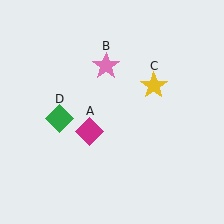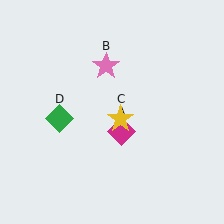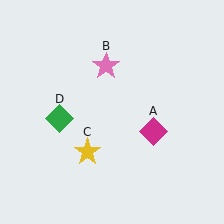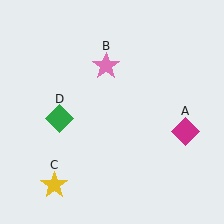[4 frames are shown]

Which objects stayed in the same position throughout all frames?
Pink star (object B) and green diamond (object D) remained stationary.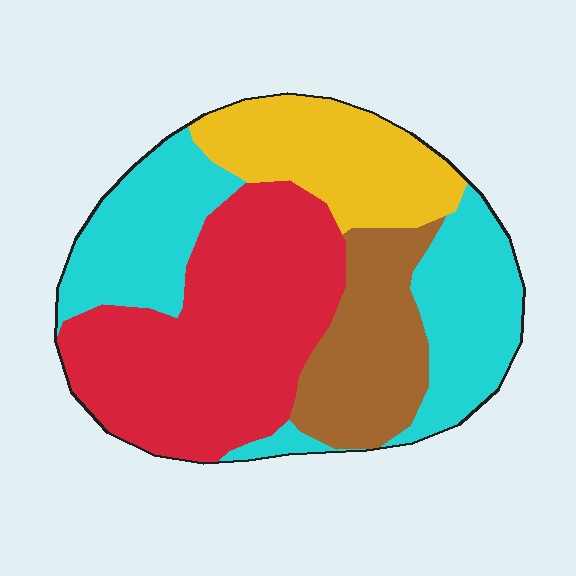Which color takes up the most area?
Red, at roughly 35%.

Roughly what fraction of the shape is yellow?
Yellow covers roughly 15% of the shape.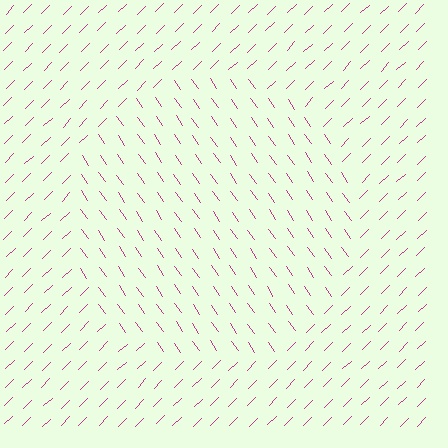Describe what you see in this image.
The image is filled with small magenta line segments. A circle region in the image has lines oriented differently from the surrounding lines, creating a visible texture boundary.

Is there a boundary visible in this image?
Yes, there is a texture boundary formed by a change in line orientation.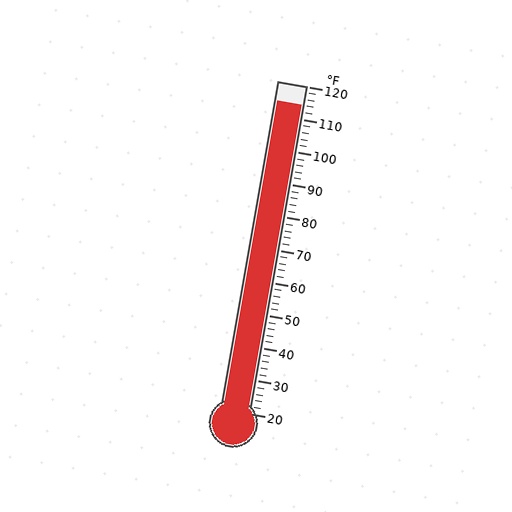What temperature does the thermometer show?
The thermometer shows approximately 114°F.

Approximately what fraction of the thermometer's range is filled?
The thermometer is filled to approximately 95% of its range.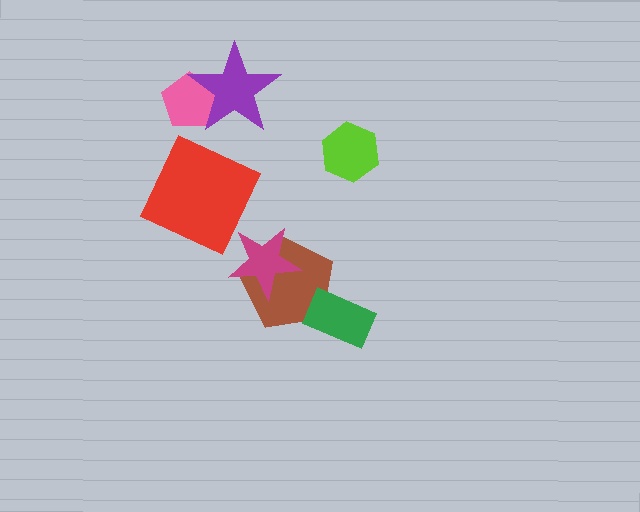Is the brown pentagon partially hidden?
Yes, it is partially covered by another shape.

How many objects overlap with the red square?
0 objects overlap with the red square.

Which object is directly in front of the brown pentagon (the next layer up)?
The magenta star is directly in front of the brown pentagon.